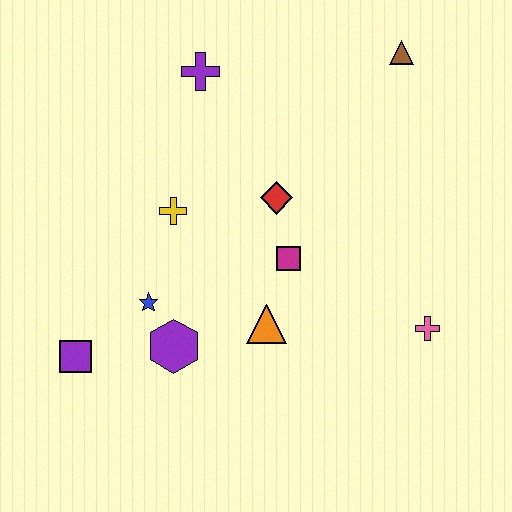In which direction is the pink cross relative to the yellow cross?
The pink cross is to the right of the yellow cross.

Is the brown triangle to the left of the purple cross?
No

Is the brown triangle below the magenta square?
No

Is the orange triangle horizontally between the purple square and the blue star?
No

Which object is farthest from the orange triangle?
The brown triangle is farthest from the orange triangle.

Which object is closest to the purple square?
The blue star is closest to the purple square.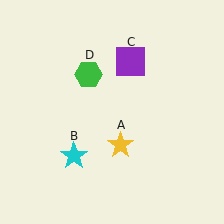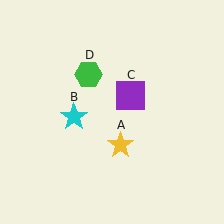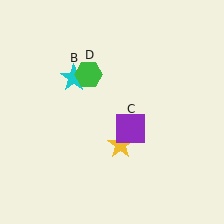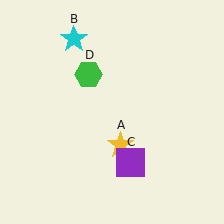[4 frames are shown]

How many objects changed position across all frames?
2 objects changed position: cyan star (object B), purple square (object C).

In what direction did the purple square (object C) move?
The purple square (object C) moved down.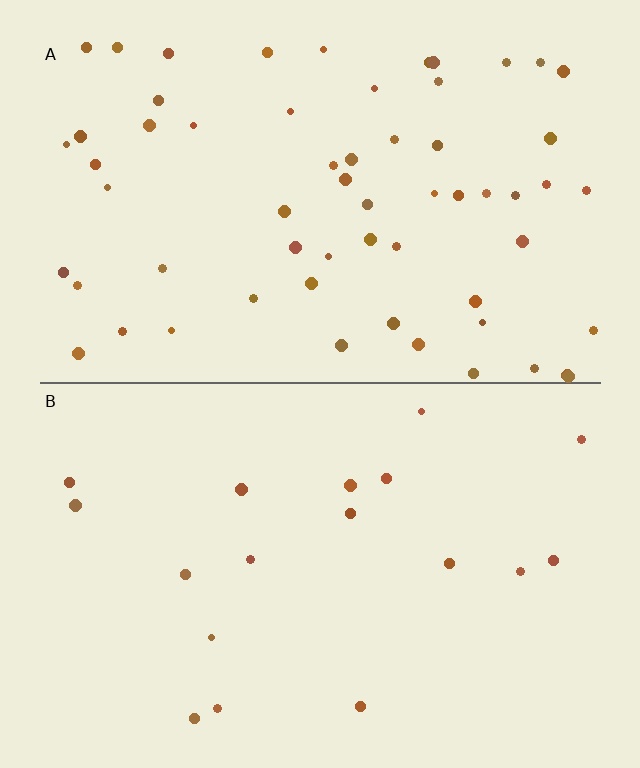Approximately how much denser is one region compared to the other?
Approximately 3.4× — region A over region B.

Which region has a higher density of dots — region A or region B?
A (the top).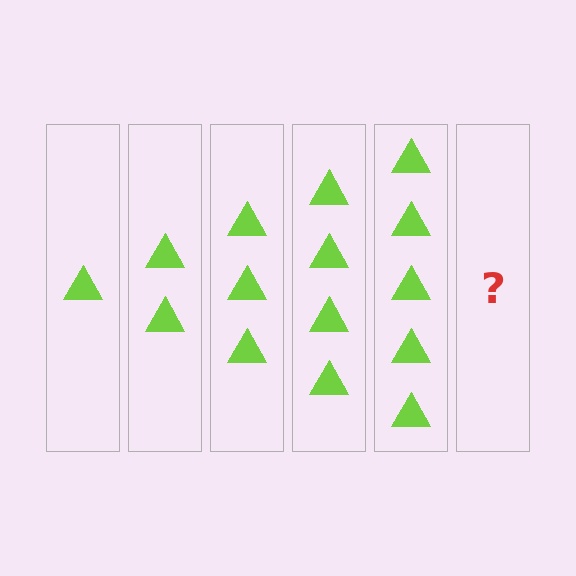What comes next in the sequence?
The next element should be 6 triangles.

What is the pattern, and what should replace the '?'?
The pattern is that each step adds one more triangle. The '?' should be 6 triangles.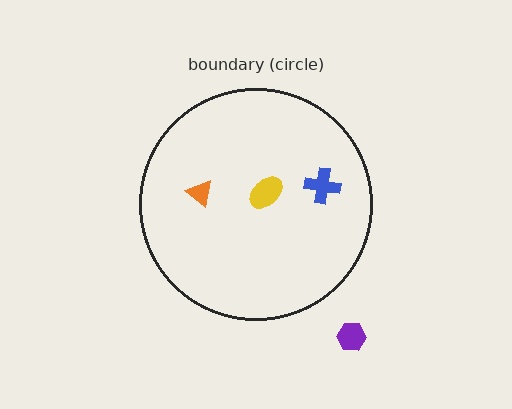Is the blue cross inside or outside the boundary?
Inside.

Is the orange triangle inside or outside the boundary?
Inside.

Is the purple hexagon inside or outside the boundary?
Outside.